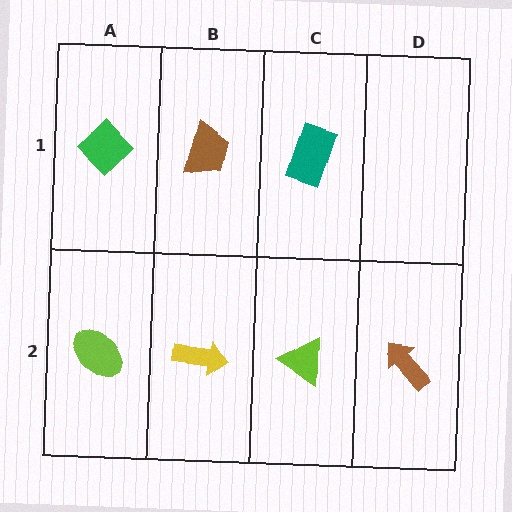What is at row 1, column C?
A teal rectangle.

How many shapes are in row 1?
3 shapes.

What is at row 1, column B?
A brown trapezoid.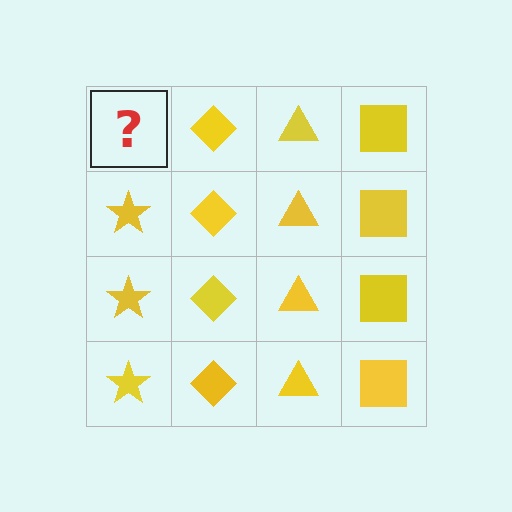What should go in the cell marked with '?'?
The missing cell should contain a yellow star.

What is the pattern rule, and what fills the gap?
The rule is that each column has a consistent shape. The gap should be filled with a yellow star.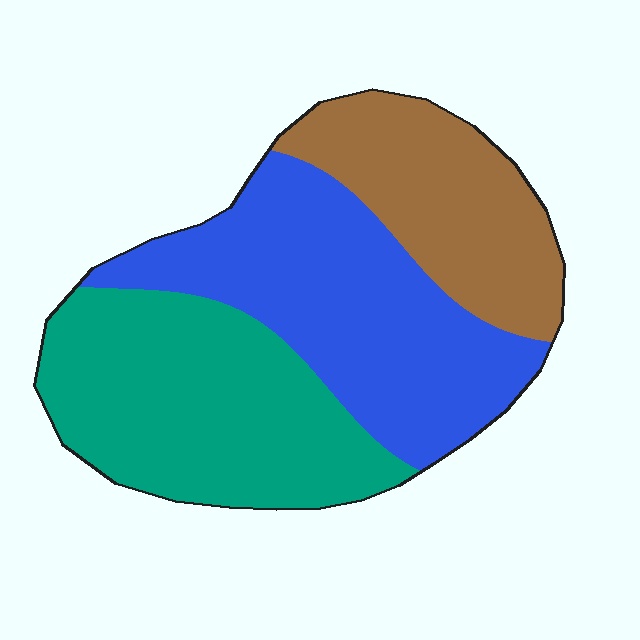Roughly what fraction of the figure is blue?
Blue covers roughly 40% of the figure.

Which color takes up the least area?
Brown, at roughly 25%.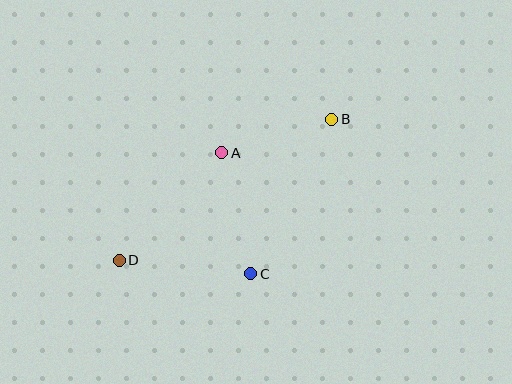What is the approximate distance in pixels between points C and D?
The distance between C and D is approximately 132 pixels.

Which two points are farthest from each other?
Points B and D are farthest from each other.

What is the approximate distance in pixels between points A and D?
The distance between A and D is approximately 149 pixels.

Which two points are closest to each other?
Points A and B are closest to each other.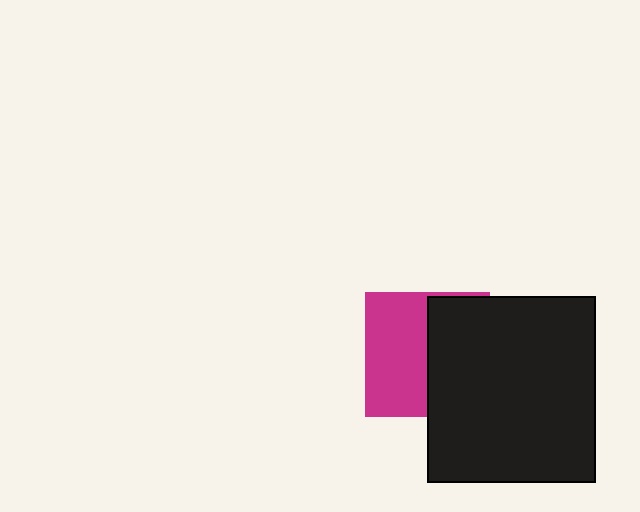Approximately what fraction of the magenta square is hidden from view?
Roughly 48% of the magenta square is hidden behind the black rectangle.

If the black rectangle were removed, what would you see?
You would see the complete magenta square.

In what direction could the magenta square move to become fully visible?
The magenta square could move left. That would shift it out from behind the black rectangle entirely.